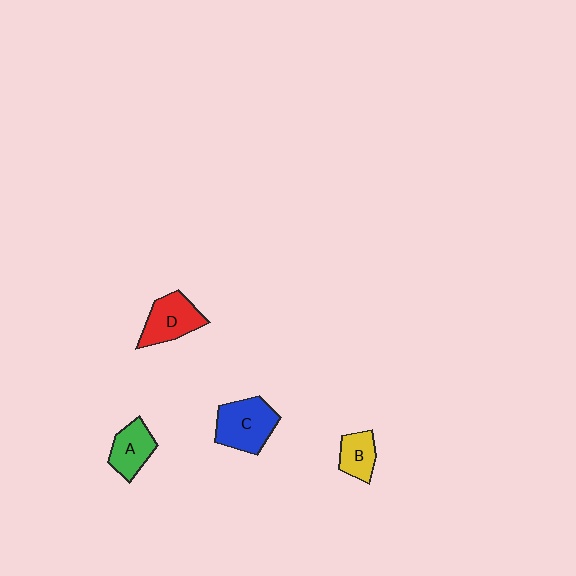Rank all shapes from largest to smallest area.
From largest to smallest: C (blue), D (red), A (green), B (yellow).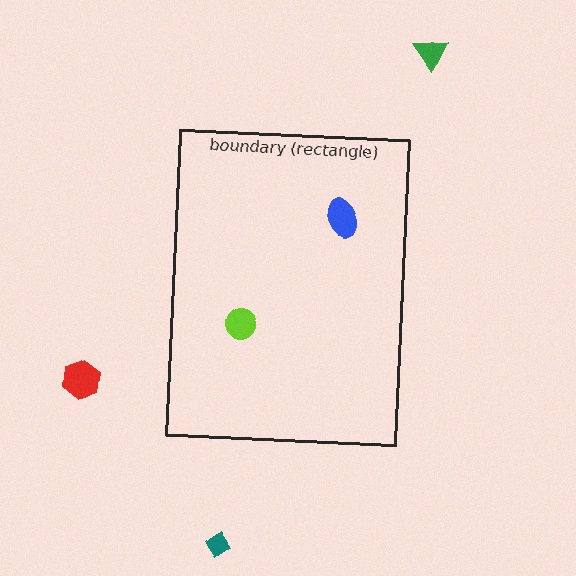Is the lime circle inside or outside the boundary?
Inside.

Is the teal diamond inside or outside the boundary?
Outside.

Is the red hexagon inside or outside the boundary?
Outside.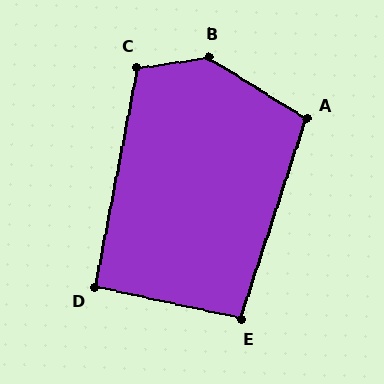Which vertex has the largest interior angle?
B, at approximately 139 degrees.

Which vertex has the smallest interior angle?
D, at approximately 91 degrees.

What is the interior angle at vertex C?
Approximately 109 degrees (obtuse).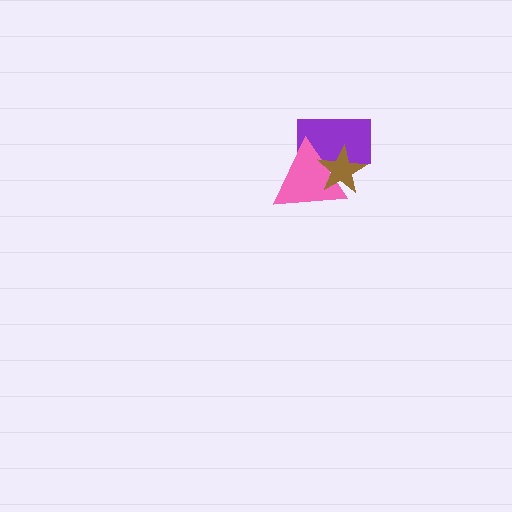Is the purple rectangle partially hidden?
Yes, it is partially covered by another shape.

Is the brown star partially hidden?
No, no other shape covers it.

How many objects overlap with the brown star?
2 objects overlap with the brown star.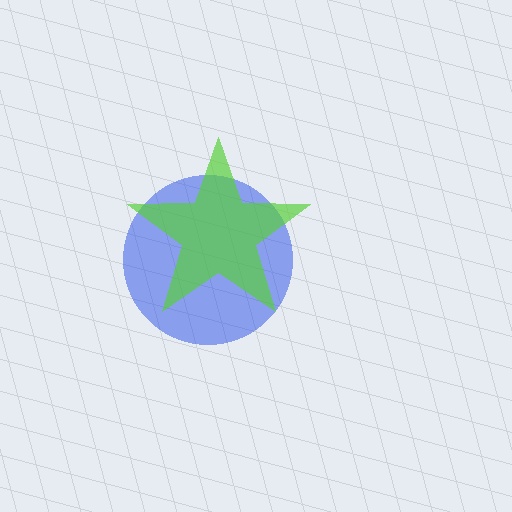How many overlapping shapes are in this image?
There are 2 overlapping shapes in the image.